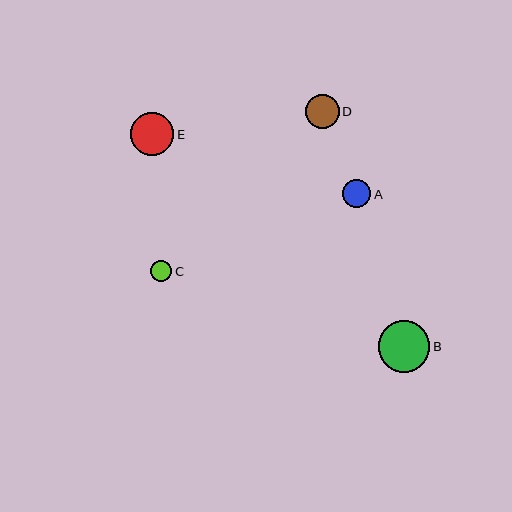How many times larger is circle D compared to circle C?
Circle D is approximately 1.6 times the size of circle C.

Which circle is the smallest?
Circle C is the smallest with a size of approximately 21 pixels.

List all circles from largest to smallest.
From largest to smallest: B, E, D, A, C.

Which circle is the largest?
Circle B is the largest with a size of approximately 51 pixels.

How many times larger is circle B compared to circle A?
Circle B is approximately 1.8 times the size of circle A.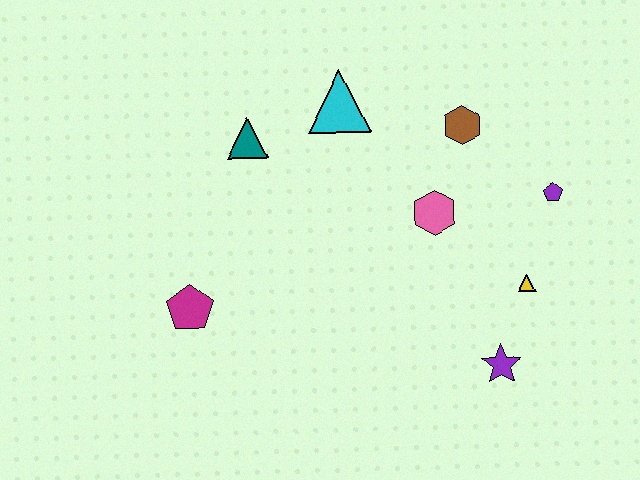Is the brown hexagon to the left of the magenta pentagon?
No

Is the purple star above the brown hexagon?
No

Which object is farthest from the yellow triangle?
The magenta pentagon is farthest from the yellow triangle.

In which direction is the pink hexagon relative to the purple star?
The pink hexagon is above the purple star.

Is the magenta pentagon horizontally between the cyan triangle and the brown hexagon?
No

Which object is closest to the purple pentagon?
The yellow triangle is closest to the purple pentagon.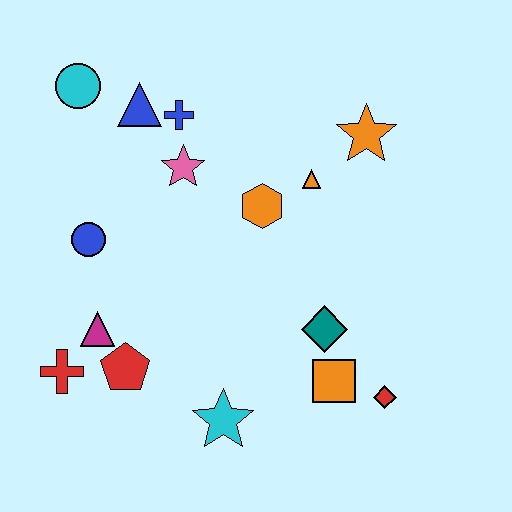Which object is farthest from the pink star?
The red diamond is farthest from the pink star.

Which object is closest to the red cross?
The magenta triangle is closest to the red cross.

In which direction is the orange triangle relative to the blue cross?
The orange triangle is to the right of the blue cross.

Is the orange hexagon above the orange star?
No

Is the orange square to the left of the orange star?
Yes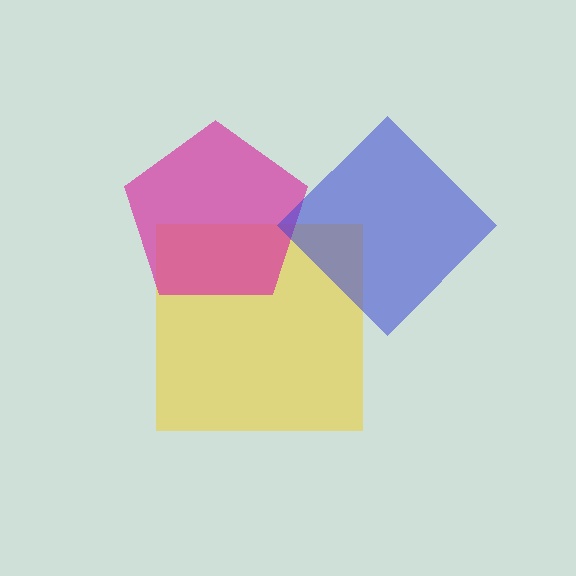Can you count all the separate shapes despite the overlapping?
Yes, there are 3 separate shapes.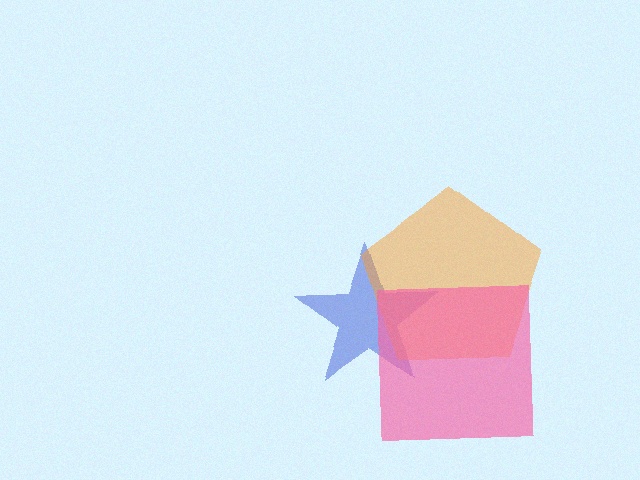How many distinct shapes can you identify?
There are 3 distinct shapes: a blue star, an orange pentagon, a pink square.